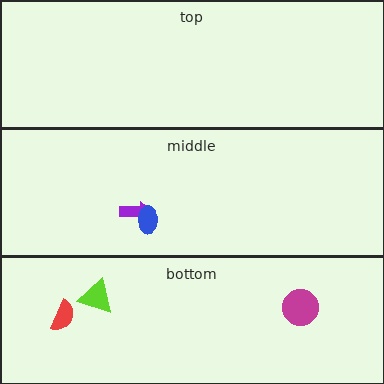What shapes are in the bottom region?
The magenta circle, the red semicircle, the lime triangle.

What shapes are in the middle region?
The purple arrow, the blue ellipse.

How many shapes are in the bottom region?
3.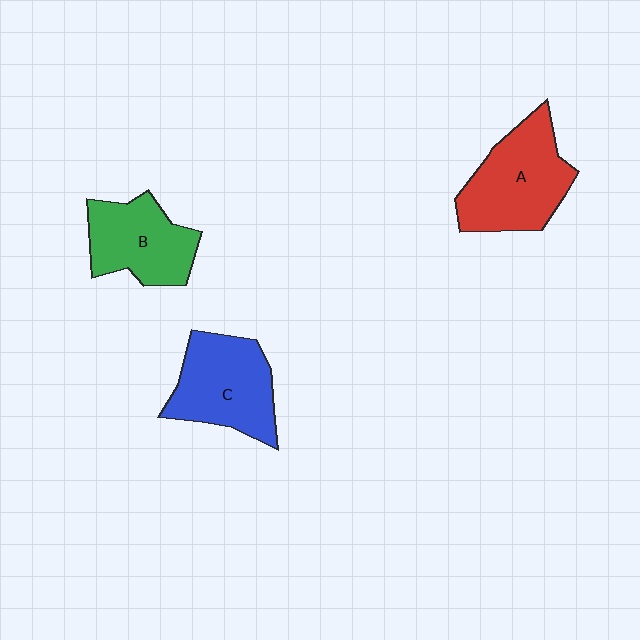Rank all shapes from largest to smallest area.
From largest to smallest: A (red), C (blue), B (green).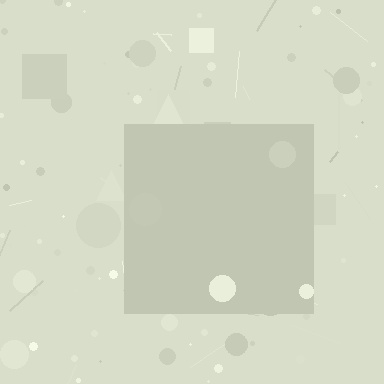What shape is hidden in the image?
A square is hidden in the image.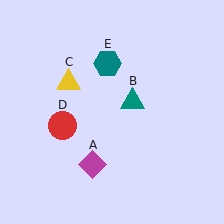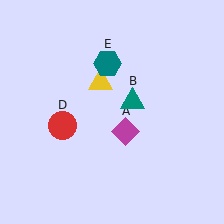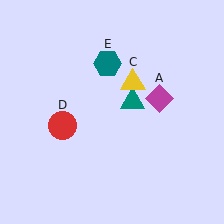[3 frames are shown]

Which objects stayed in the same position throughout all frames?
Teal triangle (object B) and red circle (object D) and teal hexagon (object E) remained stationary.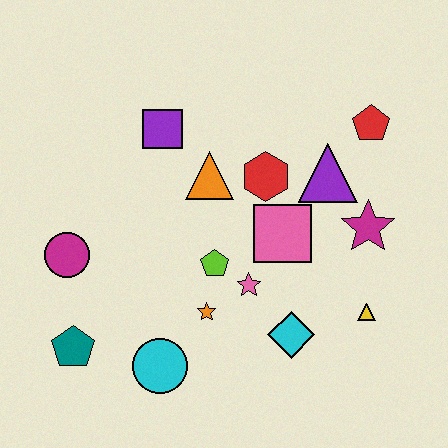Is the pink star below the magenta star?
Yes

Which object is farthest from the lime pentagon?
The red pentagon is farthest from the lime pentagon.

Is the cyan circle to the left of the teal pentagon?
No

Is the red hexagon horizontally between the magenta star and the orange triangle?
Yes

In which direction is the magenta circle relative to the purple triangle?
The magenta circle is to the left of the purple triangle.